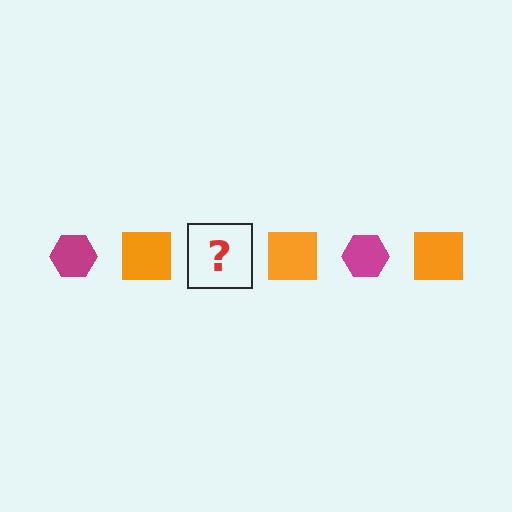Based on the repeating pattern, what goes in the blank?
The blank should be a magenta hexagon.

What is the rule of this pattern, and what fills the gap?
The rule is that the pattern alternates between magenta hexagon and orange square. The gap should be filled with a magenta hexagon.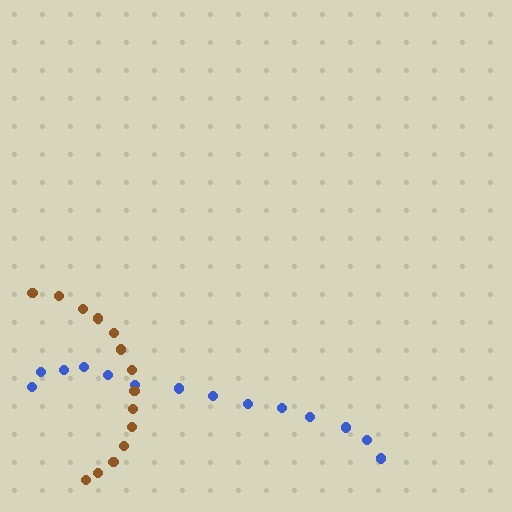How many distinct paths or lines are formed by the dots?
There are 2 distinct paths.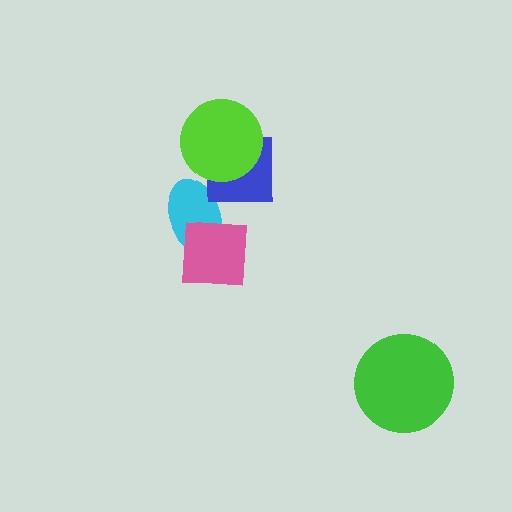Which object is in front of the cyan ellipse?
The pink square is in front of the cyan ellipse.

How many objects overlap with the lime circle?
1 object overlaps with the lime circle.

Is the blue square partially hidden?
Yes, it is partially covered by another shape.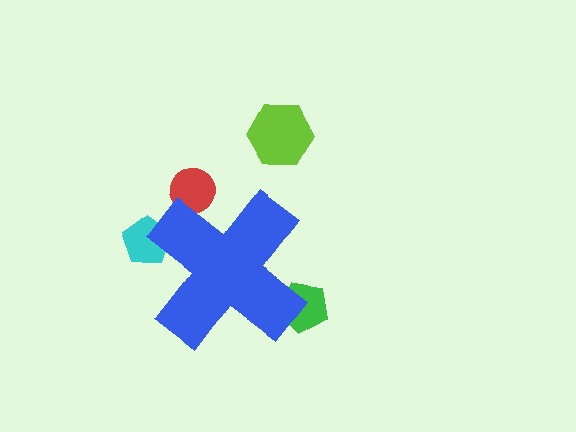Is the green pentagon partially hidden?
Yes, the green pentagon is partially hidden behind the blue cross.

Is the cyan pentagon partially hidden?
Yes, the cyan pentagon is partially hidden behind the blue cross.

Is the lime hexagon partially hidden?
No, the lime hexagon is fully visible.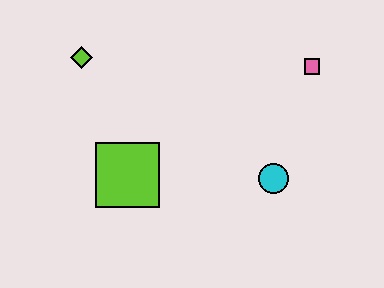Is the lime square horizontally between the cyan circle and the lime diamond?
Yes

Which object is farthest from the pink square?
The lime diamond is farthest from the pink square.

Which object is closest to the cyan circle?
The pink square is closest to the cyan circle.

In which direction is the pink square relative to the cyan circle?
The pink square is above the cyan circle.